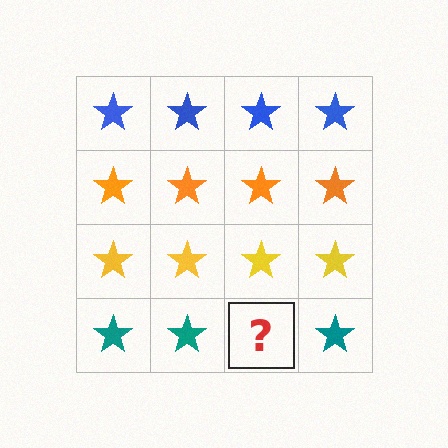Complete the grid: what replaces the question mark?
The question mark should be replaced with a teal star.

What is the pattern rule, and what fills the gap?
The rule is that each row has a consistent color. The gap should be filled with a teal star.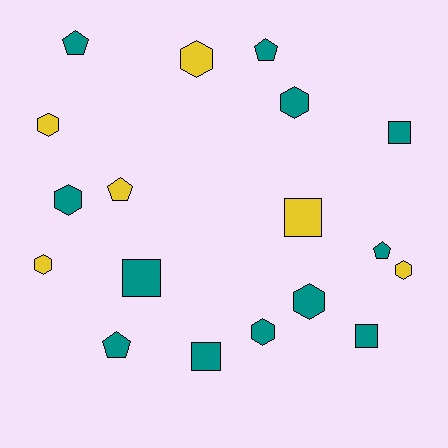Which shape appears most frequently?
Hexagon, with 8 objects.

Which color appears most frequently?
Teal, with 12 objects.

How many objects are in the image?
There are 18 objects.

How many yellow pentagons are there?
There is 1 yellow pentagon.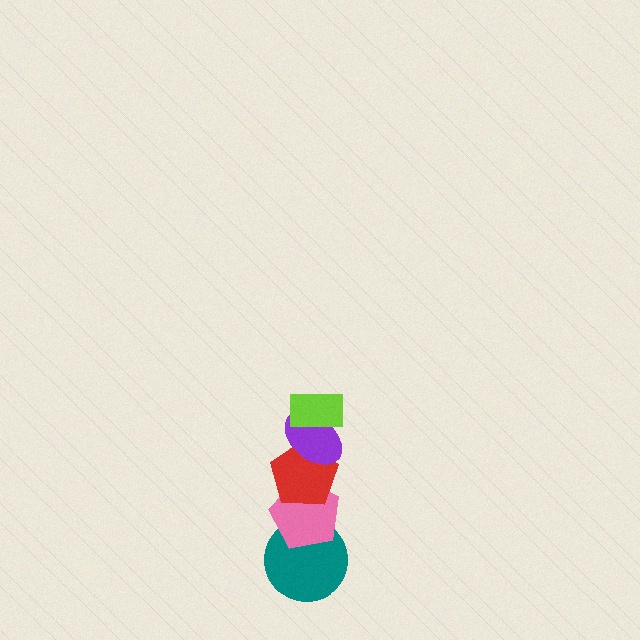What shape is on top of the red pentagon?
The purple ellipse is on top of the red pentagon.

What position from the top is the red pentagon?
The red pentagon is 3rd from the top.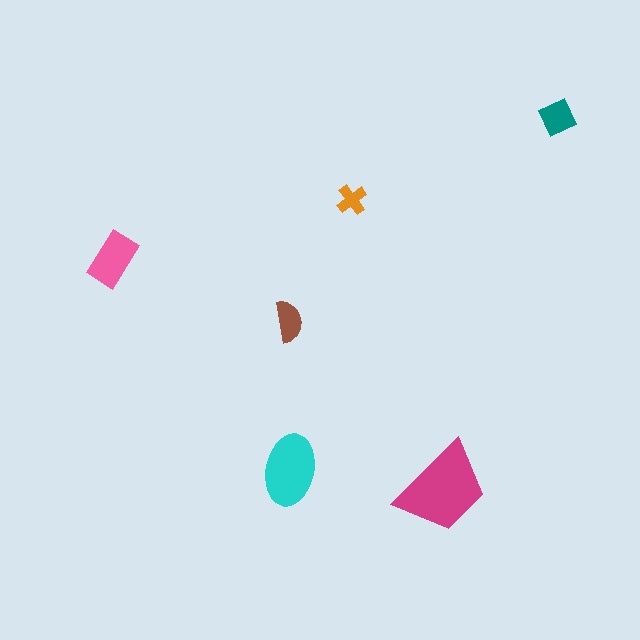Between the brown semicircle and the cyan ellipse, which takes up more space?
The cyan ellipse.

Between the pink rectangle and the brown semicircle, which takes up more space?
The pink rectangle.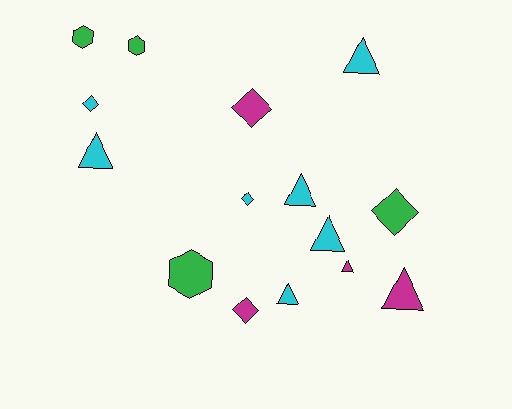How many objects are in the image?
There are 15 objects.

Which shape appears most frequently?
Triangle, with 7 objects.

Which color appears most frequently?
Cyan, with 7 objects.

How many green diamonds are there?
There is 1 green diamond.